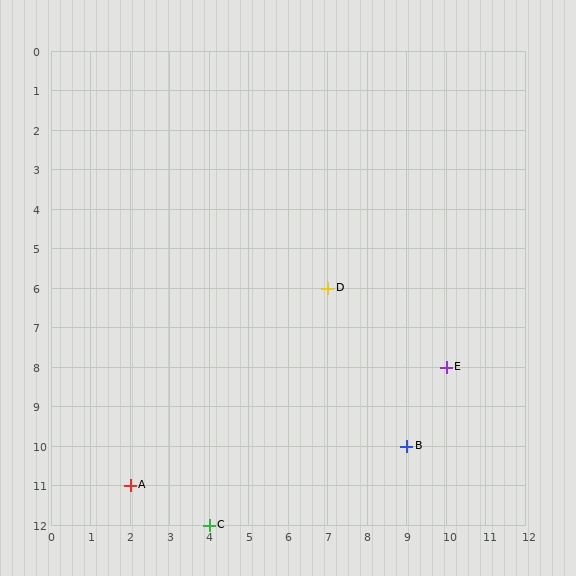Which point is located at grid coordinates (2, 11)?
Point A is at (2, 11).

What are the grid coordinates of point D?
Point D is at grid coordinates (7, 6).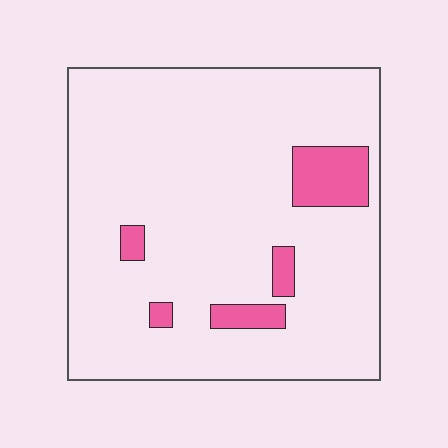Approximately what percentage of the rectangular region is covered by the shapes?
Approximately 10%.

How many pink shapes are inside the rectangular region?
5.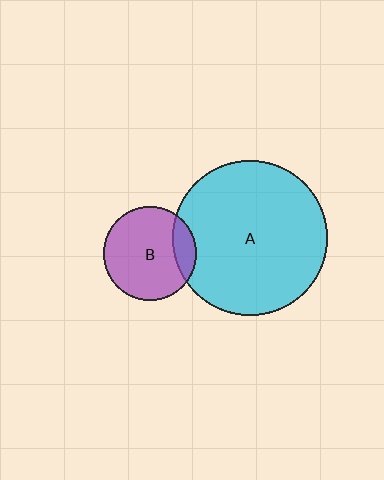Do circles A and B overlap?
Yes.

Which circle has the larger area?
Circle A (cyan).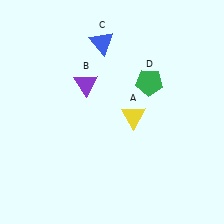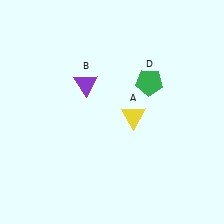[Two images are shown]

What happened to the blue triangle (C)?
The blue triangle (C) was removed in Image 2. It was in the top-left area of Image 1.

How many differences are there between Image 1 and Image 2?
There is 1 difference between the two images.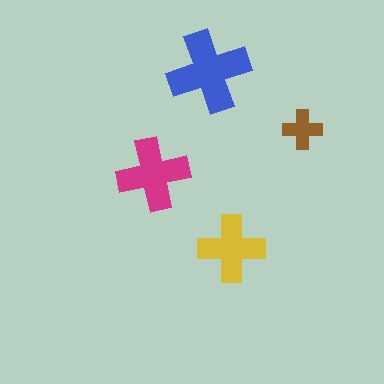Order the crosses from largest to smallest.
the blue one, the magenta one, the yellow one, the brown one.